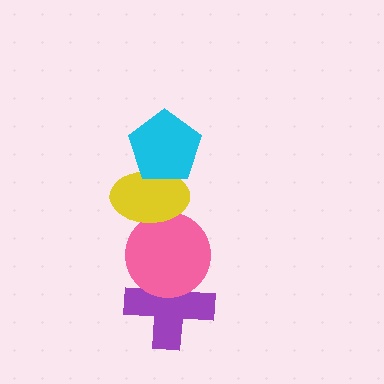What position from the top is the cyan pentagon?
The cyan pentagon is 1st from the top.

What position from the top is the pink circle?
The pink circle is 3rd from the top.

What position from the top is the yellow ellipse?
The yellow ellipse is 2nd from the top.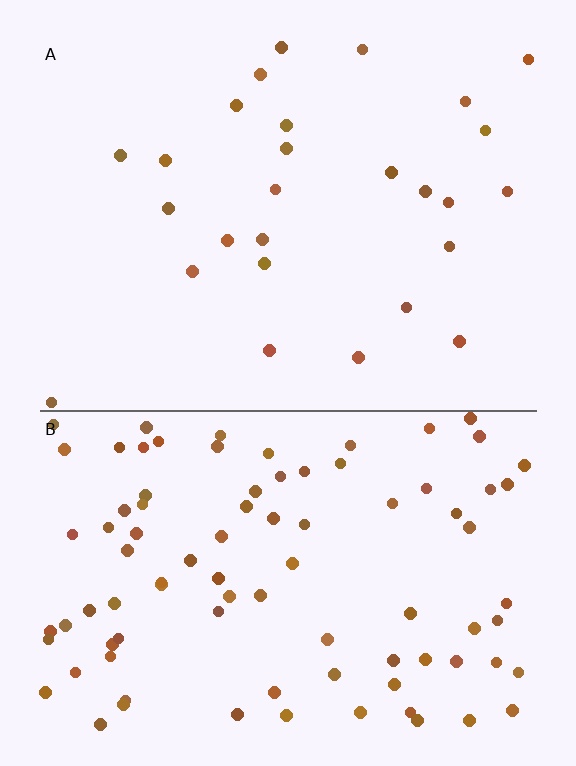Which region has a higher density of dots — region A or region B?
B (the bottom).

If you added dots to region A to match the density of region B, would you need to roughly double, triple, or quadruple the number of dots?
Approximately triple.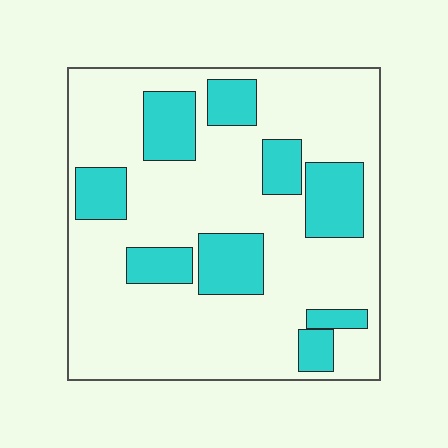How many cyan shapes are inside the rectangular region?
9.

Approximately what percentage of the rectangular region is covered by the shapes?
Approximately 25%.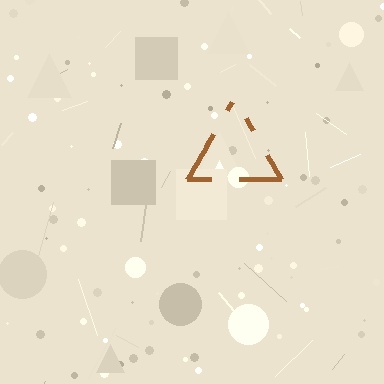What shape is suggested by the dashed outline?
The dashed outline suggests a triangle.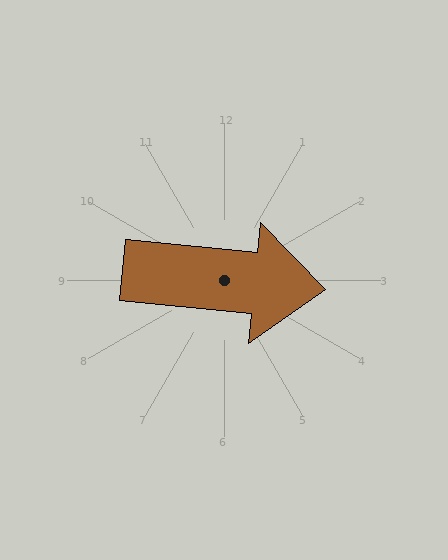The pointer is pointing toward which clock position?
Roughly 3 o'clock.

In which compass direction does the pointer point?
East.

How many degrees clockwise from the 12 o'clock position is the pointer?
Approximately 95 degrees.